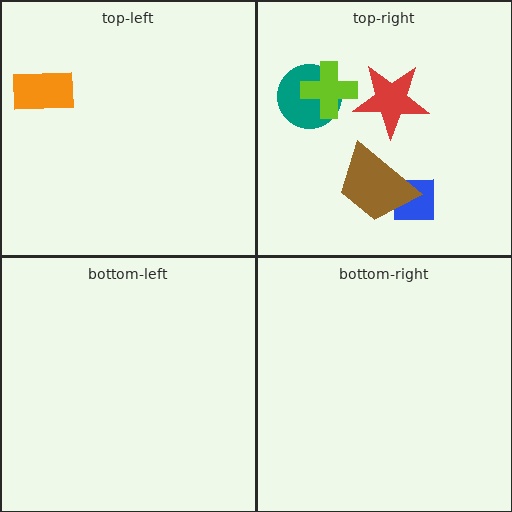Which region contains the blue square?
The top-right region.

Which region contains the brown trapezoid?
The top-right region.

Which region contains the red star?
The top-right region.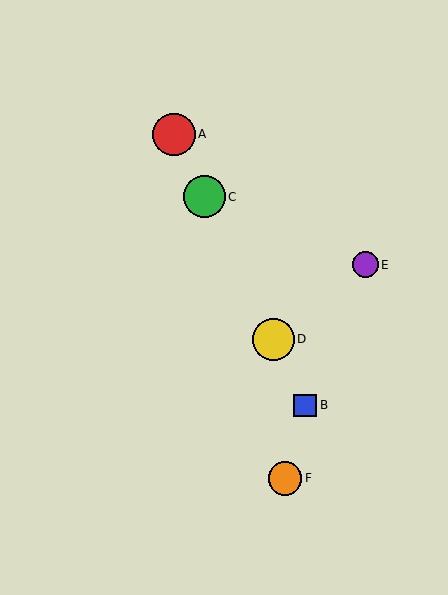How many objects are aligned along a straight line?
4 objects (A, B, C, D) are aligned along a straight line.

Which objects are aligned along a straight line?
Objects A, B, C, D are aligned along a straight line.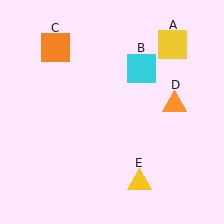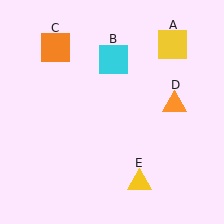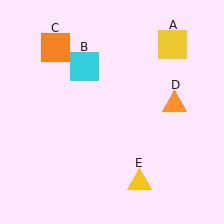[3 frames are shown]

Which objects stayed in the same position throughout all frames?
Yellow square (object A) and orange square (object C) and orange triangle (object D) and yellow triangle (object E) remained stationary.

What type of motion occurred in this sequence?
The cyan square (object B) rotated counterclockwise around the center of the scene.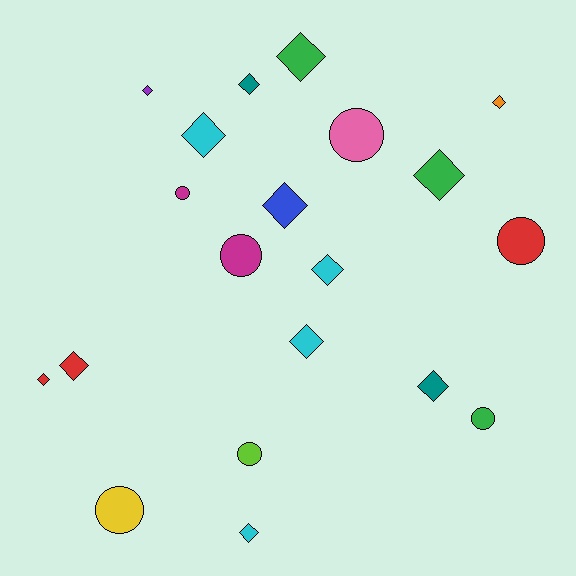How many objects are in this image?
There are 20 objects.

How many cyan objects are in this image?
There are 4 cyan objects.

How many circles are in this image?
There are 7 circles.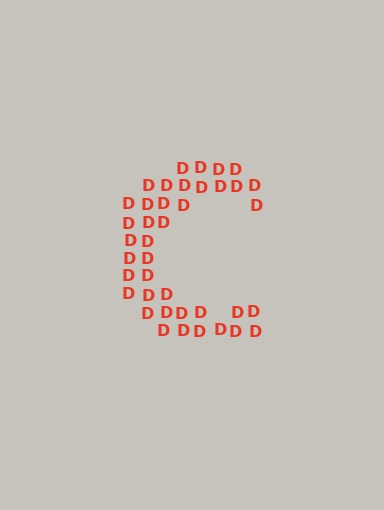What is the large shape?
The large shape is the letter C.